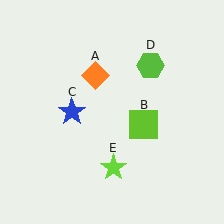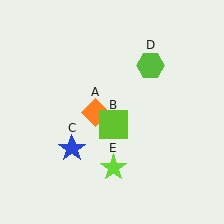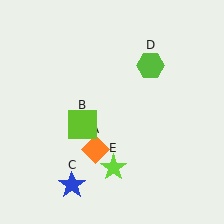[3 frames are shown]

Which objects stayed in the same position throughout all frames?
Lime hexagon (object D) and lime star (object E) remained stationary.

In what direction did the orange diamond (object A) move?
The orange diamond (object A) moved down.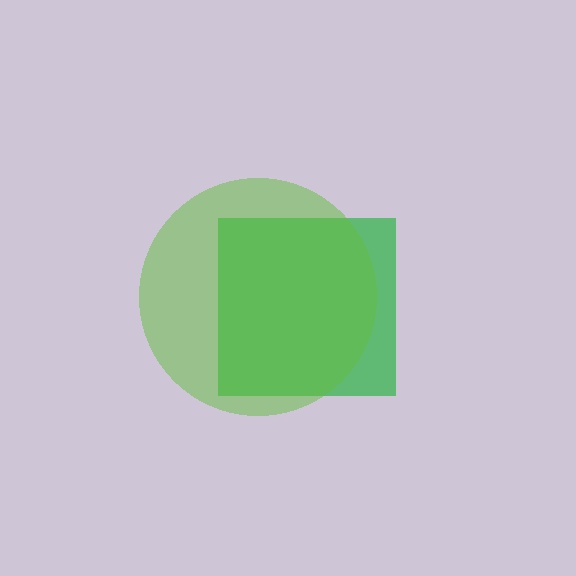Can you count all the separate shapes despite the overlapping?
Yes, there are 2 separate shapes.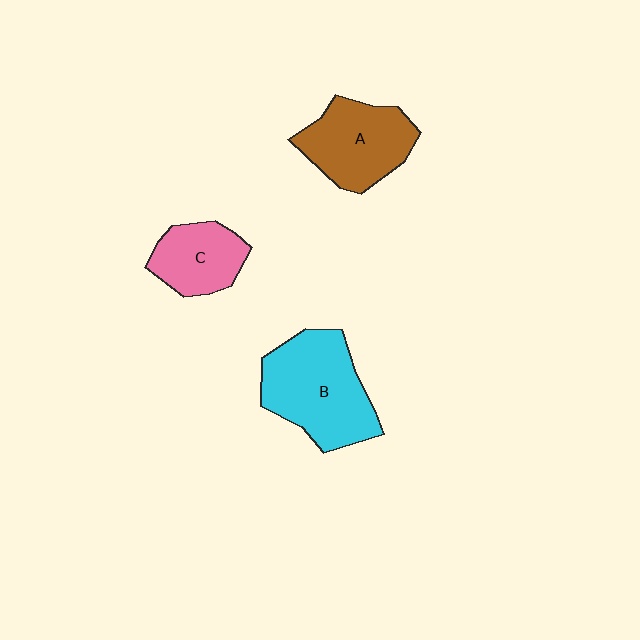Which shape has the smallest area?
Shape C (pink).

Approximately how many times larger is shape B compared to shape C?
Approximately 1.8 times.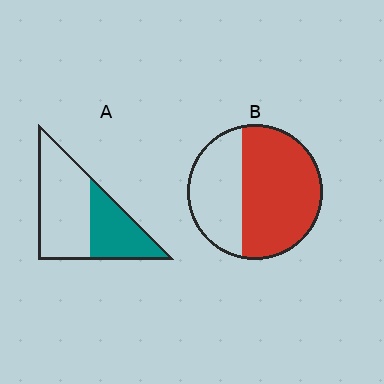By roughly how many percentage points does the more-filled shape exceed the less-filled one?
By roughly 25 percentage points (B over A).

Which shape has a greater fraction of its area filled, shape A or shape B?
Shape B.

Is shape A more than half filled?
No.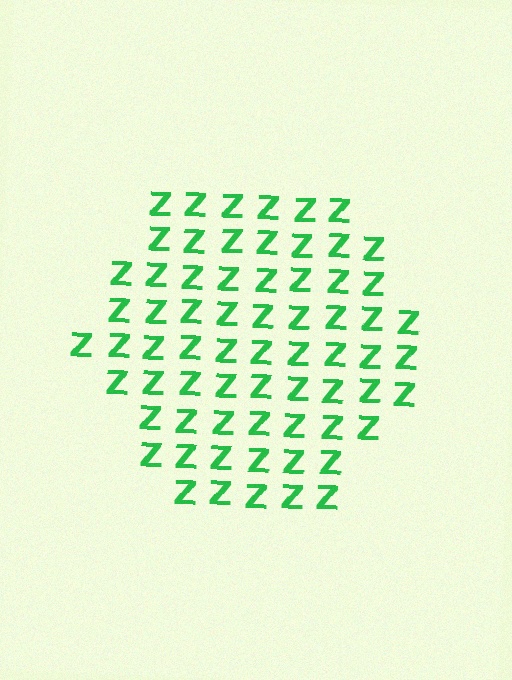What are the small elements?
The small elements are letter Z's.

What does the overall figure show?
The overall figure shows a hexagon.